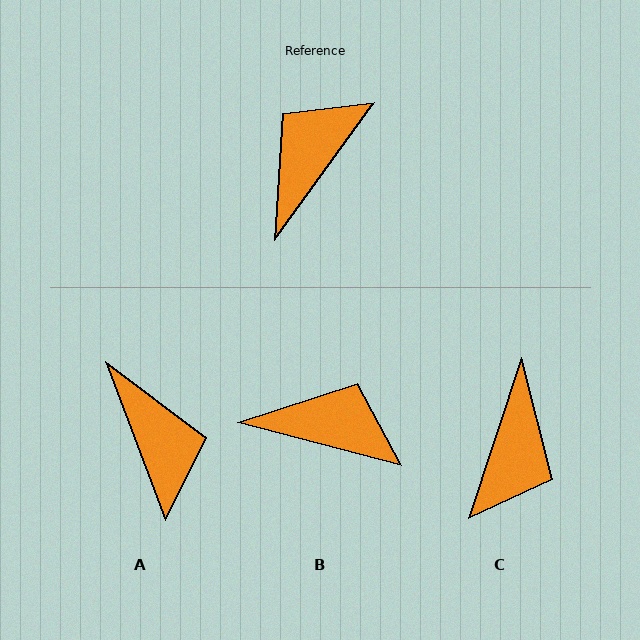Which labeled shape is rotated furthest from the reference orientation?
C, about 162 degrees away.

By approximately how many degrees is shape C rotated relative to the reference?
Approximately 162 degrees clockwise.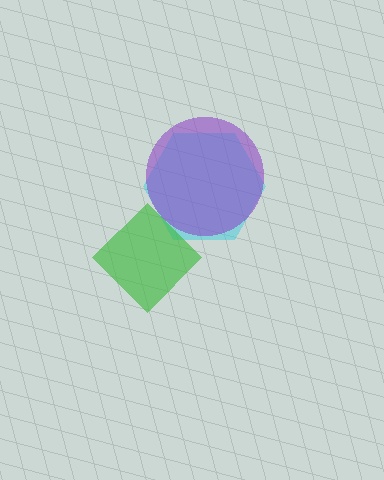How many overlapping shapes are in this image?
There are 3 overlapping shapes in the image.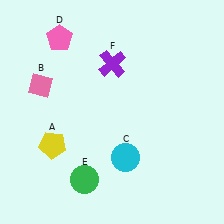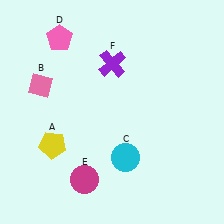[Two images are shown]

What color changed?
The circle (E) changed from green in Image 1 to magenta in Image 2.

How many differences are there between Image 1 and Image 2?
There is 1 difference between the two images.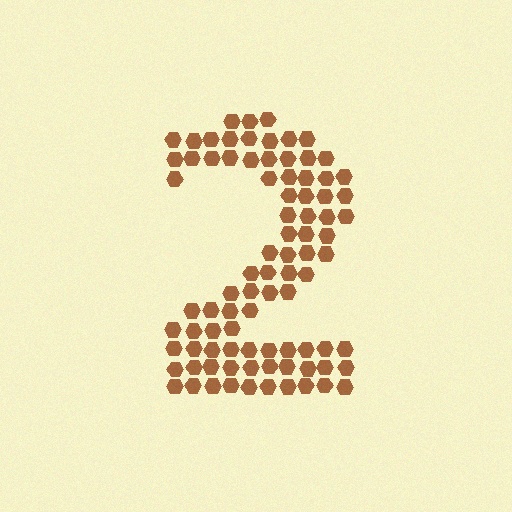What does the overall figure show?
The overall figure shows the digit 2.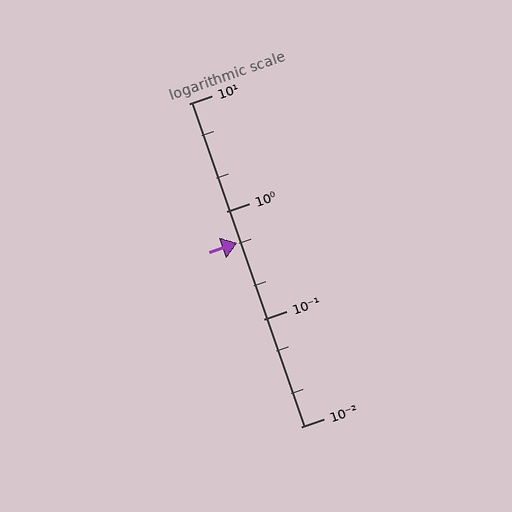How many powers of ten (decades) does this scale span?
The scale spans 3 decades, from 0.01 to 10.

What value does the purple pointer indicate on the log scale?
The pointer indicates approximately 0.51.